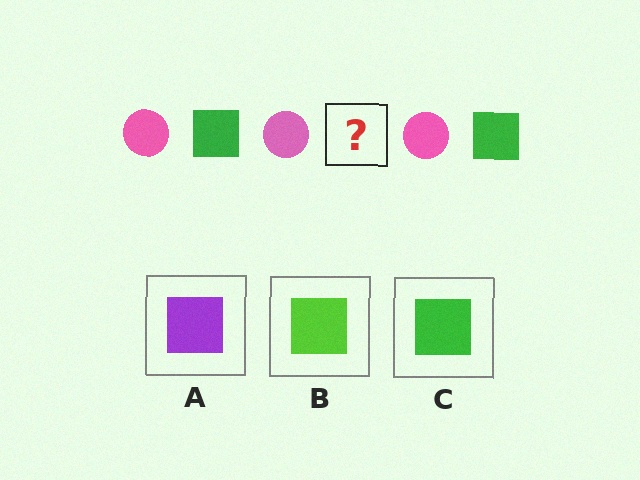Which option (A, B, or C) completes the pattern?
C.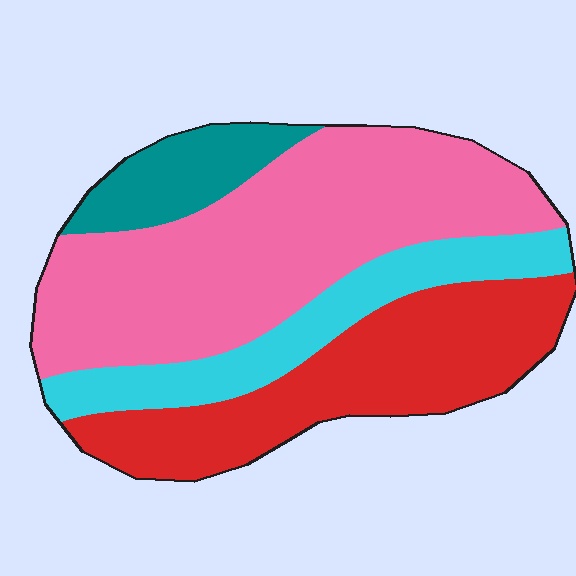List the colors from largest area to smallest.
From largest to smallest: pink, red, cyan, teal.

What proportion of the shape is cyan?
Cyan takes up about one sixth (1/6) of the shape.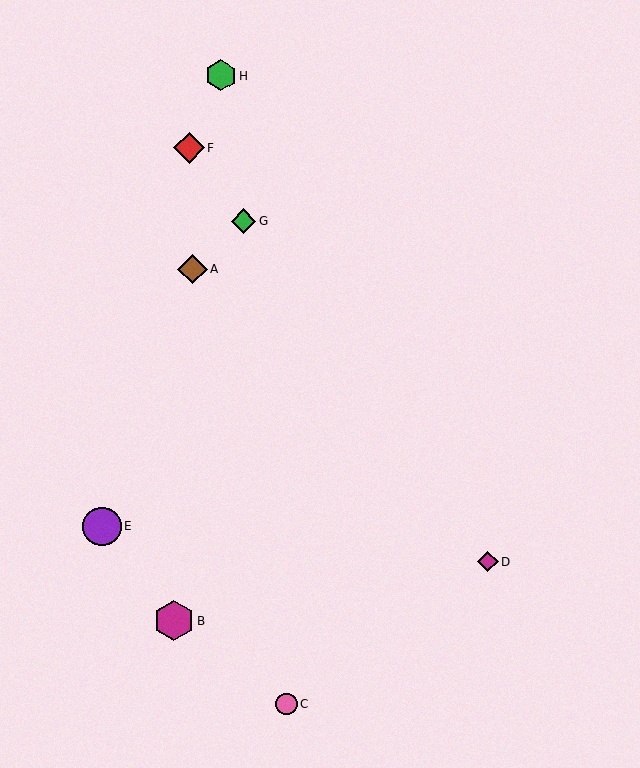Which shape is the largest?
The magenta hexagon (labeled B) is the largest.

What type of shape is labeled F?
Shape F is a red diamond.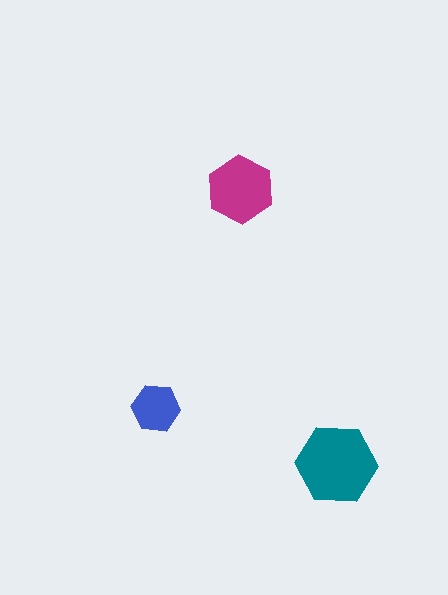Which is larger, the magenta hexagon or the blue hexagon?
The magenta one.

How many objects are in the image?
There are 3 objects in the image.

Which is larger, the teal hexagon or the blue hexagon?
The teal one.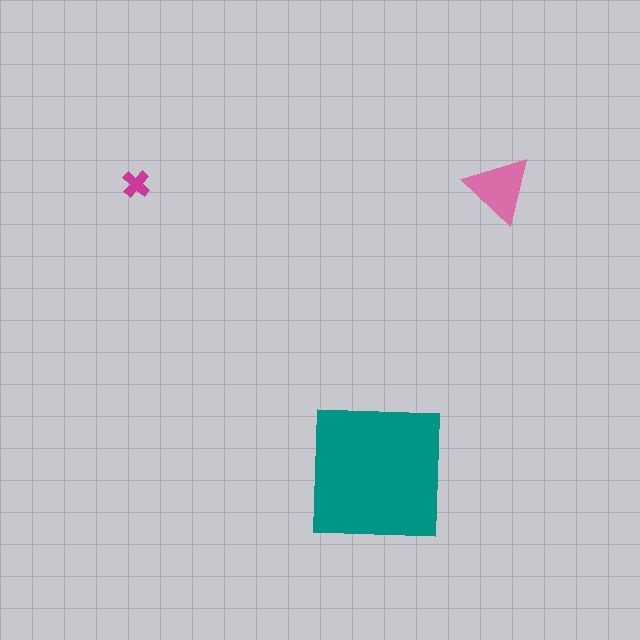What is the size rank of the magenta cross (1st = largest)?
3rd.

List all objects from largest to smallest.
The teal square, the pink triangle, the magenta cross.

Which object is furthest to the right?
The pink triangle is rightmost.